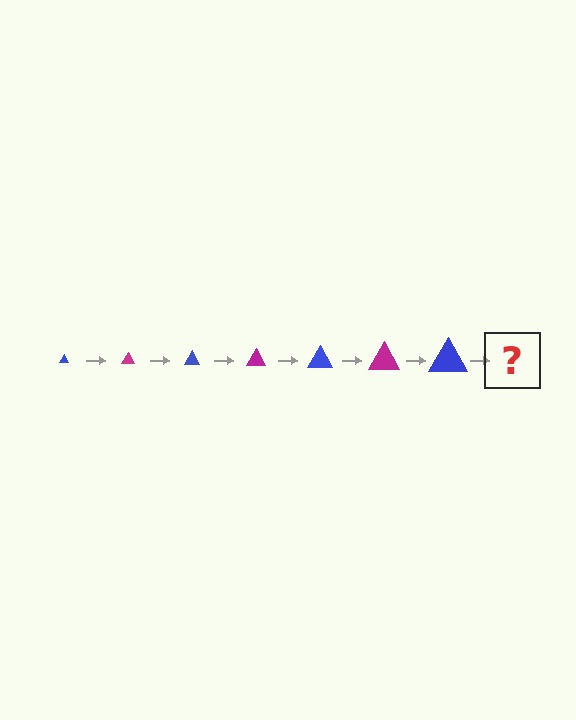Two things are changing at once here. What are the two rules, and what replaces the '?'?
The two rules are that the triangle grows larger each step and the color cycles through blue and magenta. The '?' should be a magenta triangle, larger than the previous one.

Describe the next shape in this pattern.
It should be a magenta triangle, larger than the previous one.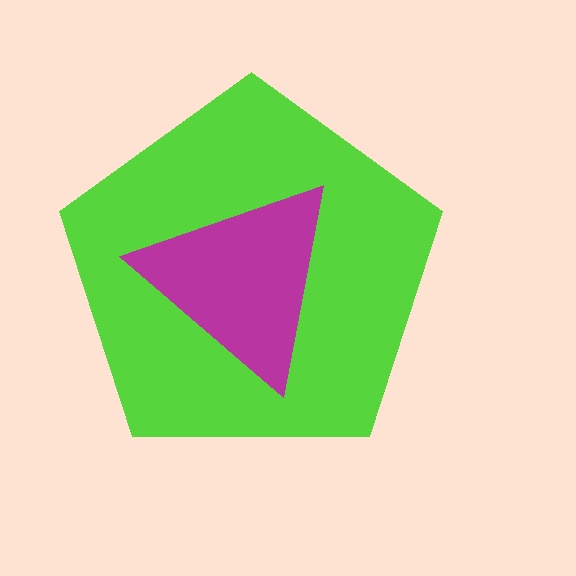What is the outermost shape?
The lime pentagon.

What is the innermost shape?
The magenta triangle.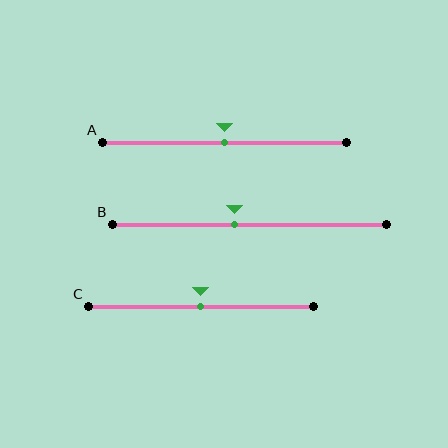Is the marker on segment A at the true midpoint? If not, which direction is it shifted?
Yes, the marker on segment A is at the true midpoint.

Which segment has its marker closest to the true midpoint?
Segment A has its marker closest to the true midpoint.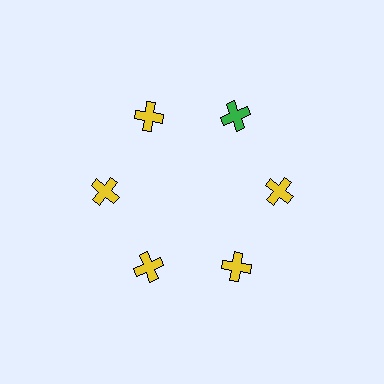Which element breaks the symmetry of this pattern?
The green cross at roughly the 1 o'clock position breaks the symmetry. All other shapes are yellow crosses.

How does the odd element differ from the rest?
It has a different color: green instead of yellow.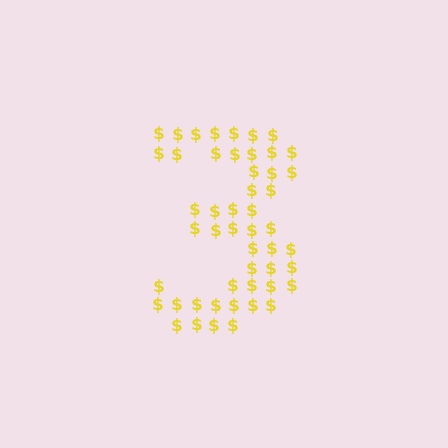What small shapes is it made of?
It is made of small dollar signs.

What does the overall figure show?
The overall figure shows the digit 3.